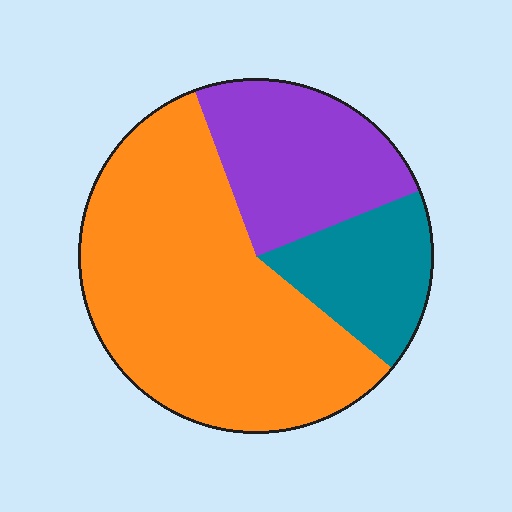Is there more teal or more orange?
Orange.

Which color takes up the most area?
Orange, at roughly 60%.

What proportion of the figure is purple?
Purple takes up about one quarter (1/4) of the figure.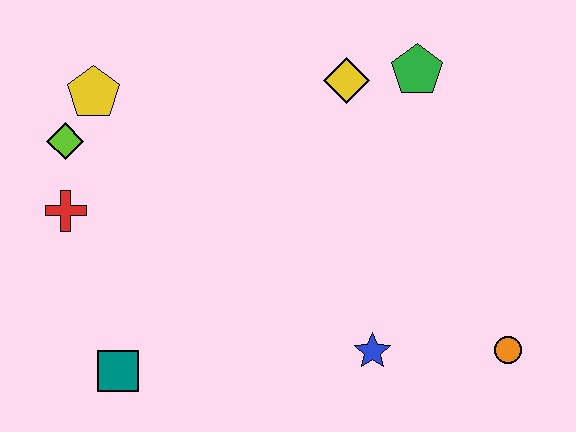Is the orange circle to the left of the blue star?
No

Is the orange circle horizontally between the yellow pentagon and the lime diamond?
No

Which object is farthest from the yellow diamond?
The teal square is farthest from the yellow diamond.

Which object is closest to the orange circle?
The blue star is closest to the orange circle.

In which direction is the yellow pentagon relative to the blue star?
The yellow pentagon is to the left of the blue star.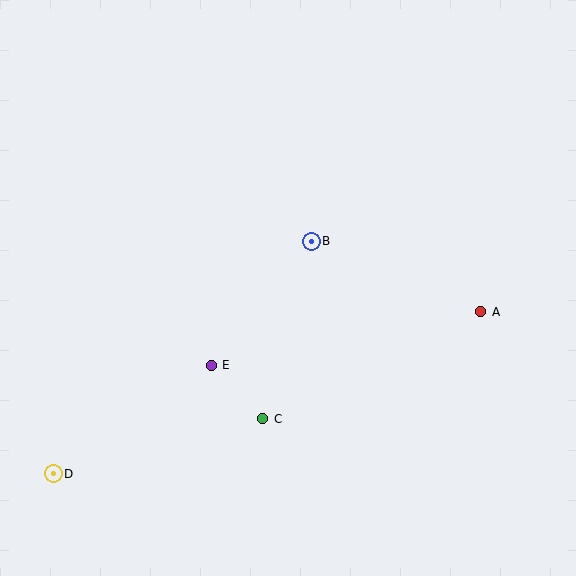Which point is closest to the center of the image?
Point B at (311, 241) is closest to the center.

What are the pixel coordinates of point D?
Point D is at (54, 474).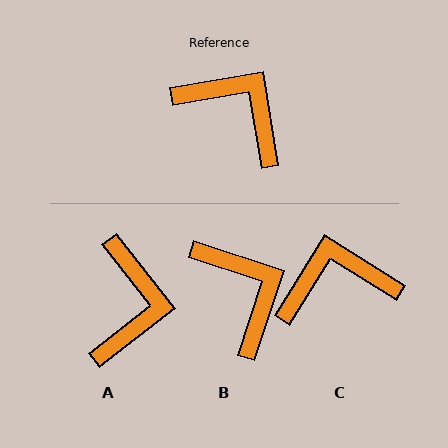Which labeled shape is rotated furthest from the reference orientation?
A, about 61 degrees away.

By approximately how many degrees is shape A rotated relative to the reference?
Approximately 61 degrees clockwise.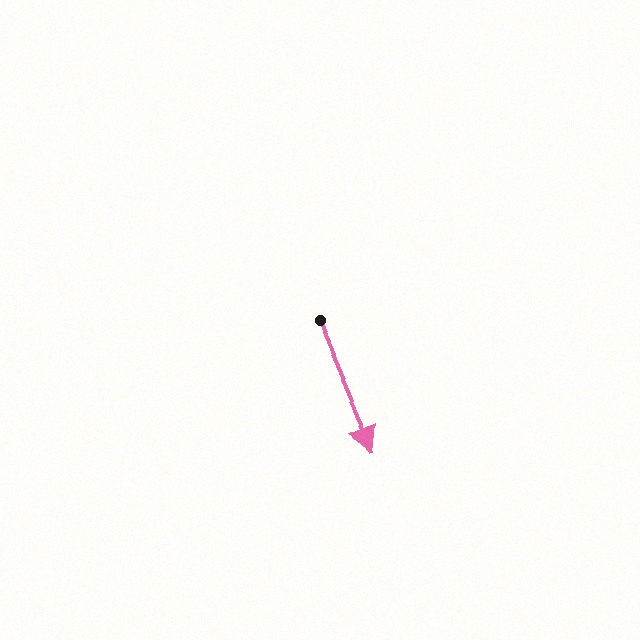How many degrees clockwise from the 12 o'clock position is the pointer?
Approximately 157 degrees.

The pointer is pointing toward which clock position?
Roughly 5 o'clock.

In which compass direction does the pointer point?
Southeast.